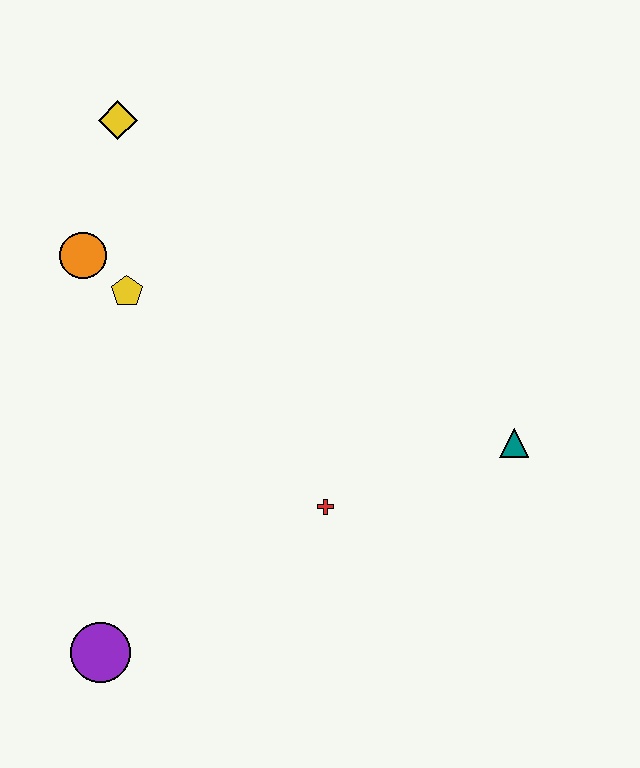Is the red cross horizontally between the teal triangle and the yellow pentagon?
Yes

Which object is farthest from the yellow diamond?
The purple circle is farthest from the yellow diamond.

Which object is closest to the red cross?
The teal triangle is closest to the red cross.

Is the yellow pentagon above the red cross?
Yes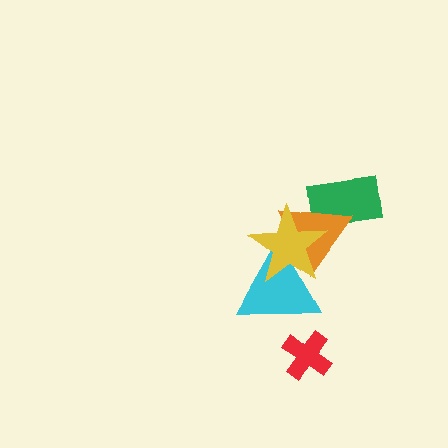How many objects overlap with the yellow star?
2 objects overlap with the yellow star.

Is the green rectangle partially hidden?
Yes, it is partially covered by another shape.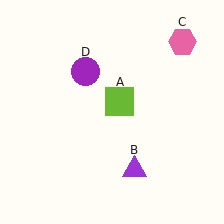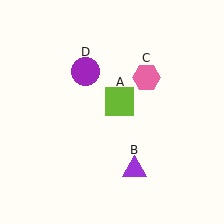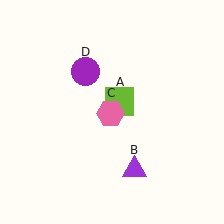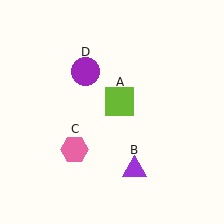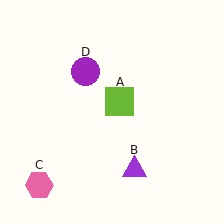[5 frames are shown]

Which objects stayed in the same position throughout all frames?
Lime square (object A) and purple triangle (object B) and purple circle (object D) remained stationary.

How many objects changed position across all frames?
1 object changed position: pink hexagon (object C).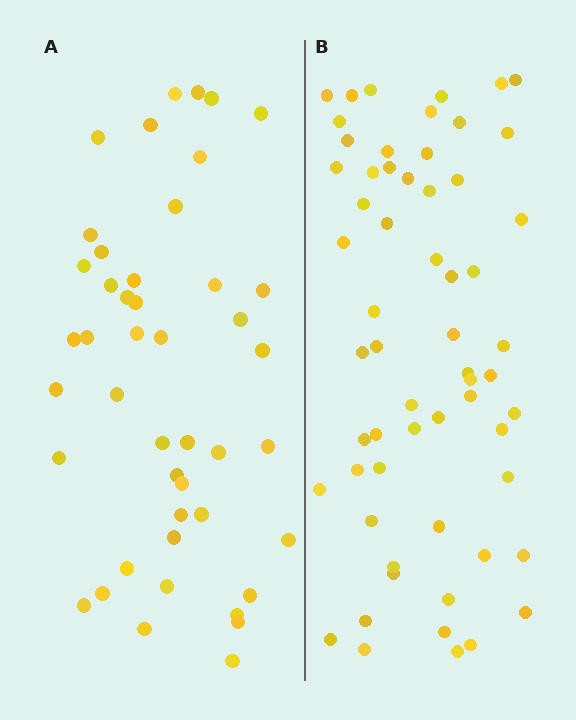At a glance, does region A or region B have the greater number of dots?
Region B (the right region) has more dots.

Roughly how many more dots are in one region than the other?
Region B has approximately 15 more dots than region A.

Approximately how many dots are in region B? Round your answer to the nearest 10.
About 60 dots.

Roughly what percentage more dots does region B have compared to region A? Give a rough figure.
About 35% more.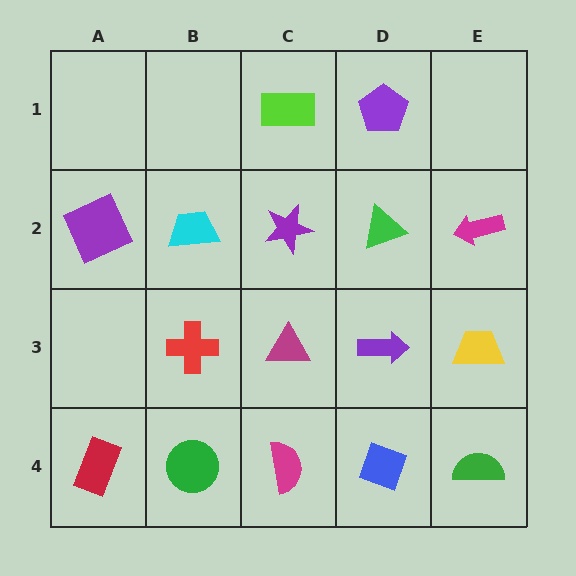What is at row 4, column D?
A blue diamond.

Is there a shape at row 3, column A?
No, that cell is empty.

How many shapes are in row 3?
4 shapes.